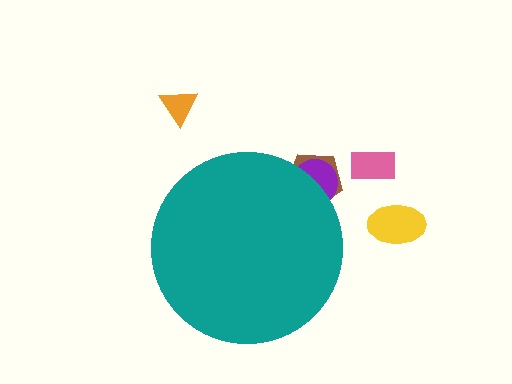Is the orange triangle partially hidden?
No, the orange triangle is fully visible.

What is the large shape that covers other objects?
A teal circle.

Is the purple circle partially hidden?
Yes, the purple circle is partially hidden behind the teal circle.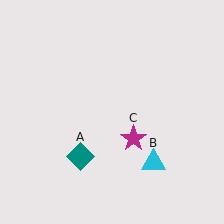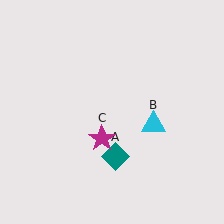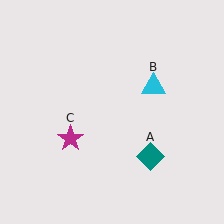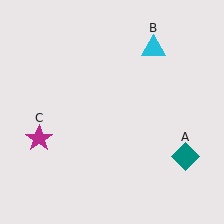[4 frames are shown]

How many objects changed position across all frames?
3 objects changed position: teal diamond (object A), cyan triangle (object B), magenta star (object C).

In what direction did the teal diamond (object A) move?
The teal diamond (object A) moved right.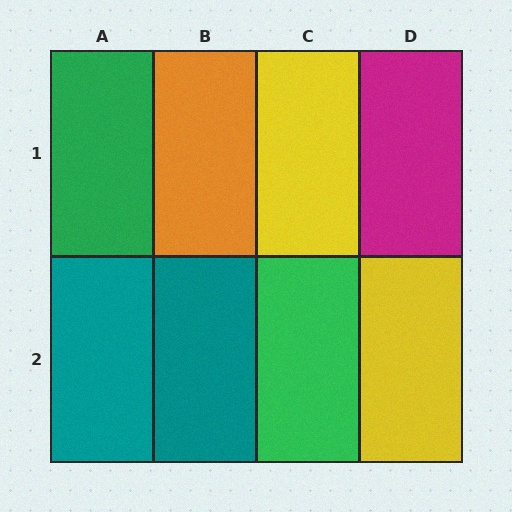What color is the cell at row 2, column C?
Green.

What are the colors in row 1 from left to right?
Green, orange, yellow, magenta.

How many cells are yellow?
2 cells are yellow.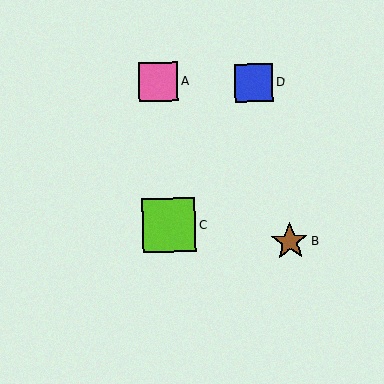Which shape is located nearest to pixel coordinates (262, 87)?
The blue square (labeled D) at (254, 83) is nearest to that location.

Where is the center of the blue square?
The center of the blue square is at (254, 83).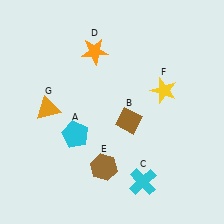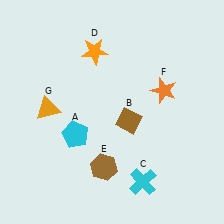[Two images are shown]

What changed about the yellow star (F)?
In Image 1, F is yellow. In Image 2, it changed to orange.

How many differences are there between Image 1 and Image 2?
There is 1 difference between the two images.